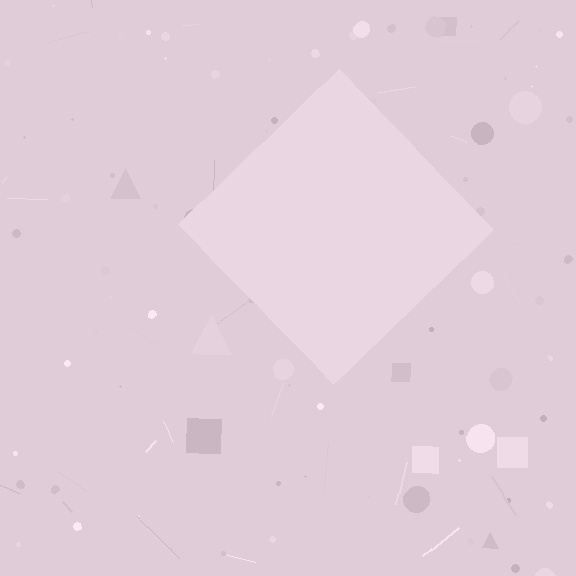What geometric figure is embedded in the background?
A diamond is embedded in the background.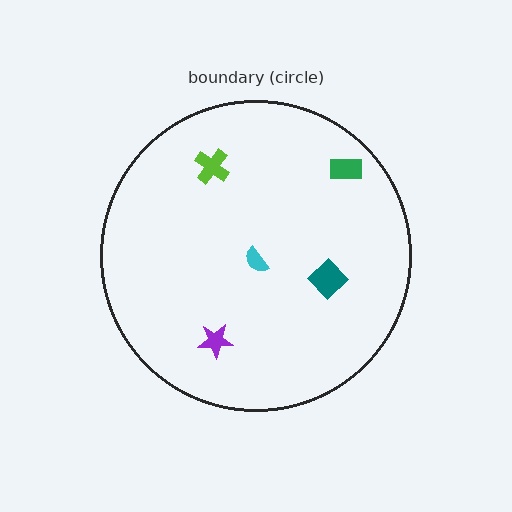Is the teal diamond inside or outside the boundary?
Inside.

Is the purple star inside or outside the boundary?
Inside.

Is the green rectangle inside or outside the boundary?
Inside.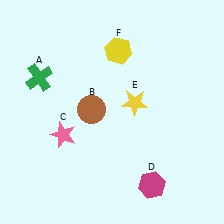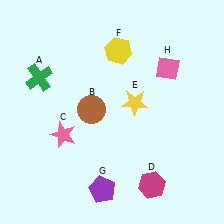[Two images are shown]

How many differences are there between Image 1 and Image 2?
There are 2 differences between the two images.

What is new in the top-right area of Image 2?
A pink diamond (H) was added in the top-right area of Image 2.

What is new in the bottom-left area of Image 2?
A purple pentagon (G) was added in the bottom-left area of Image 2.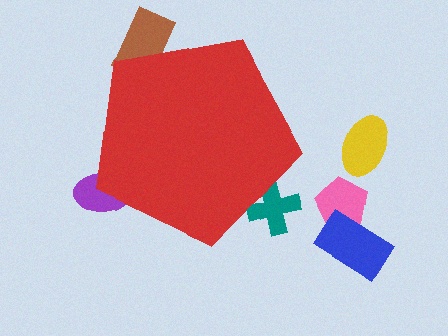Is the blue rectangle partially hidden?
No, the blue rectangle is fully visible.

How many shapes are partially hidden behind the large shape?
3 shapes are partially hidden.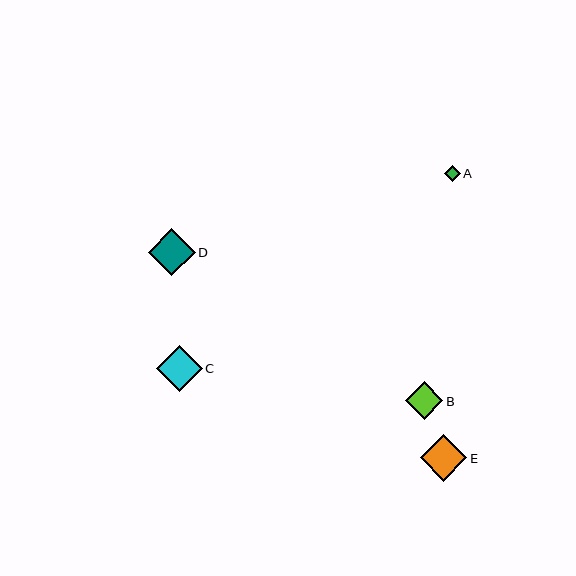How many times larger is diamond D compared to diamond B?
Diamond D is approximately 1.3 times the size of diamond B.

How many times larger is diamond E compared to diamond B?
Diamond E is approximately 1.2 times the size of diamond B.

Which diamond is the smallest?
Diamond A is the smallest with a size of approximately 16 pixels.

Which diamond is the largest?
Diamond D is the largest with a size of approximately 47 pixels.